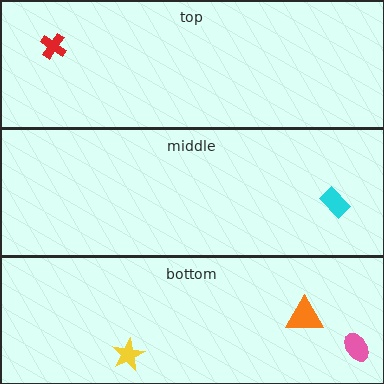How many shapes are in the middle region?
1.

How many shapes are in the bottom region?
3.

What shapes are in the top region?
The red cross.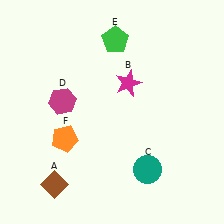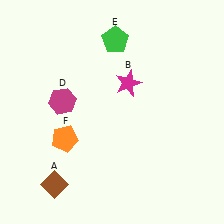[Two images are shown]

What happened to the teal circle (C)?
The teal circle (C) was removed in Image 2. It was in the bottom-right area of Image 1.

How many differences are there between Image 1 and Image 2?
There is 1 difference between the two images.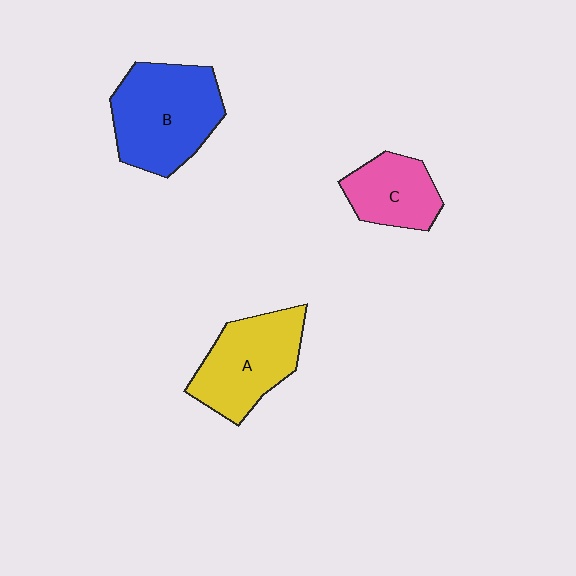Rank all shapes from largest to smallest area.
From largest to smallest: B (blue), A (yellow), C (pink).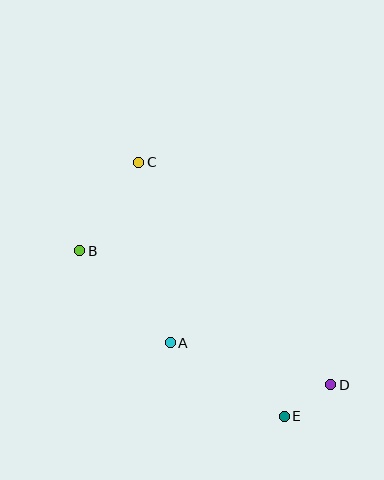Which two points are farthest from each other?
Points C and D are farthest from each other.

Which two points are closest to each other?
Points D and E are closest to each other.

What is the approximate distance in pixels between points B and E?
The distance between B and E is approximately 263 pixels.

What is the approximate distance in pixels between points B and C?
The distance between B and C is approximately 106 pixels.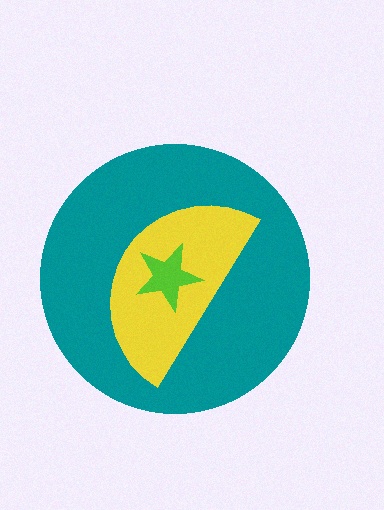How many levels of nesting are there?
3.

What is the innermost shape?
The lime star.